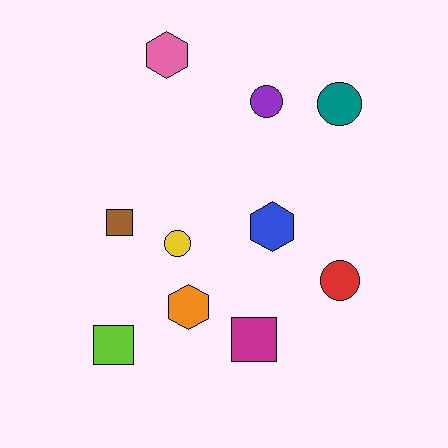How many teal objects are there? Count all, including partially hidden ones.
There is 1 teal object.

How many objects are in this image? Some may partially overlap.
There are 10 objects.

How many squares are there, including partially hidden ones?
There are 3 squares.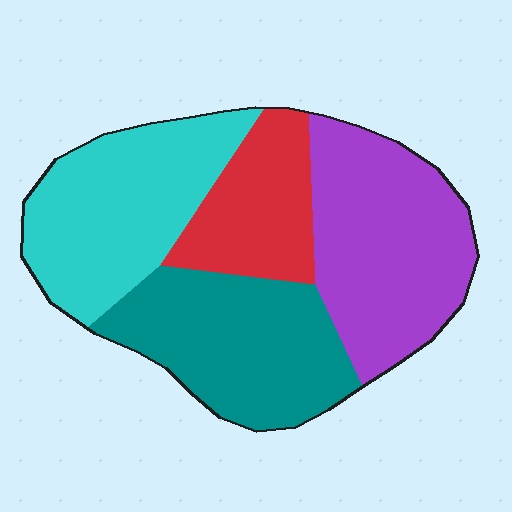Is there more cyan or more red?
Cyan.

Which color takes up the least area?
Red, at roughly 15%.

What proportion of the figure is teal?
Teal covers around 25% of the figure.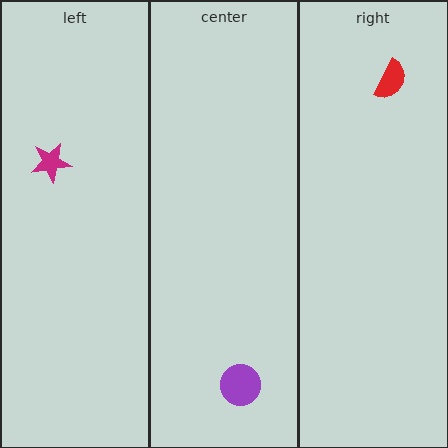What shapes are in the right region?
The red semicircle.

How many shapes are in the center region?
1.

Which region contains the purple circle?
The center region.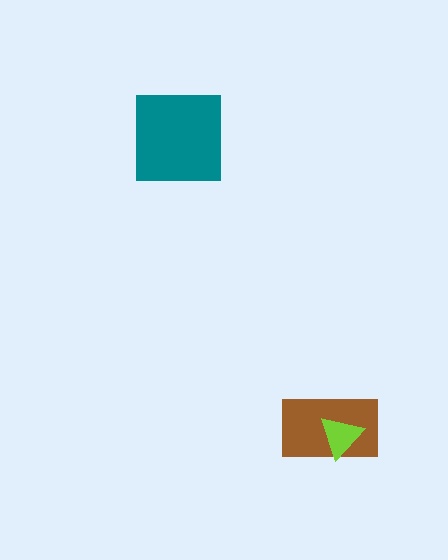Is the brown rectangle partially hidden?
Yes, it is partially covered by another shape.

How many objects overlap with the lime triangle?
1 object overlaps with the lime triangle.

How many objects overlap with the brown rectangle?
1 object overlaps with the brown rectangle.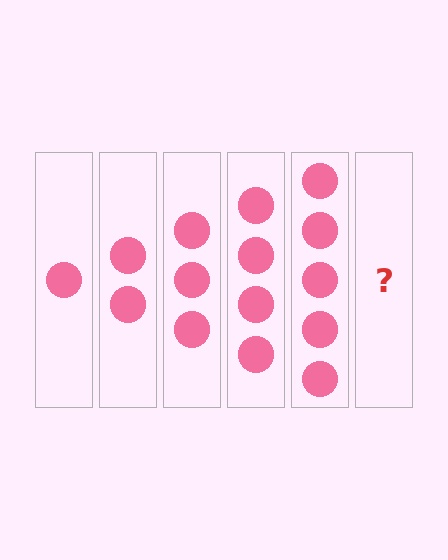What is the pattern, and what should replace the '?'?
The pattern is that each step adds one more circle. The '?' should be 6 circles.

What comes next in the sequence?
The next element should be 6 circles.